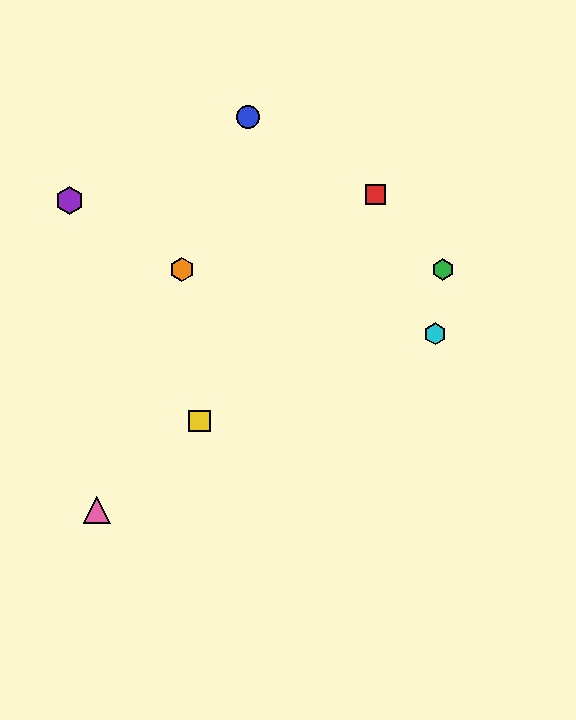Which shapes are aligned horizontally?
The green hexagon, the orange hexagon are aligned horizontally.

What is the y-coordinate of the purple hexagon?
The purple hexagon is at y≈201.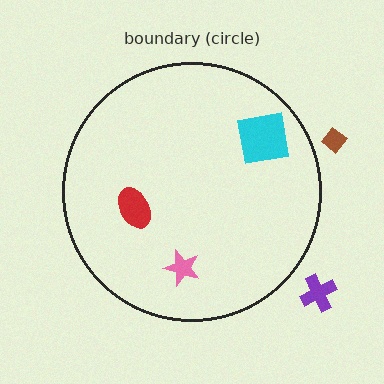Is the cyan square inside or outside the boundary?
Inside.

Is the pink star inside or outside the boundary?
Inside.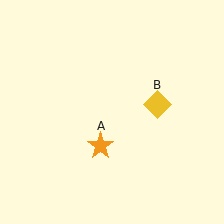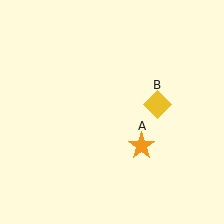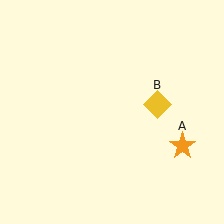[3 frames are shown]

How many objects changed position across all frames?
1 object changed position: orange star (object A).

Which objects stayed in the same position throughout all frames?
Yellow diamond (object B) remained stationary.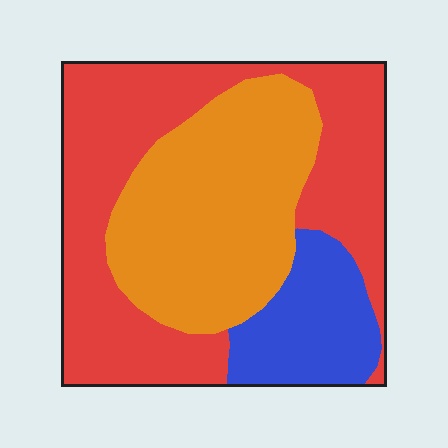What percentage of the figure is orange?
Orange covers roughly 35% of the figure.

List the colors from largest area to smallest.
From largest to smallest: red, orange, blue.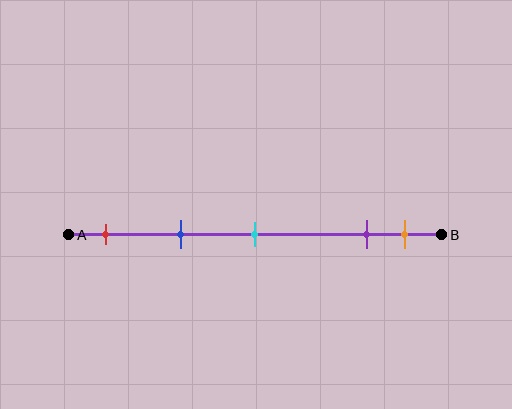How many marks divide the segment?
There are 5 marks dividing the segment.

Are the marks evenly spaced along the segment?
No, the marks are not evenly spaced.